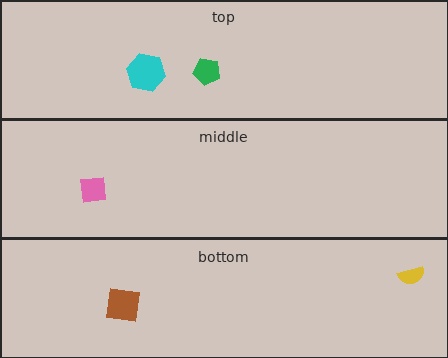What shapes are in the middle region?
The pink square.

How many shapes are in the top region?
2.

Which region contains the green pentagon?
The top region.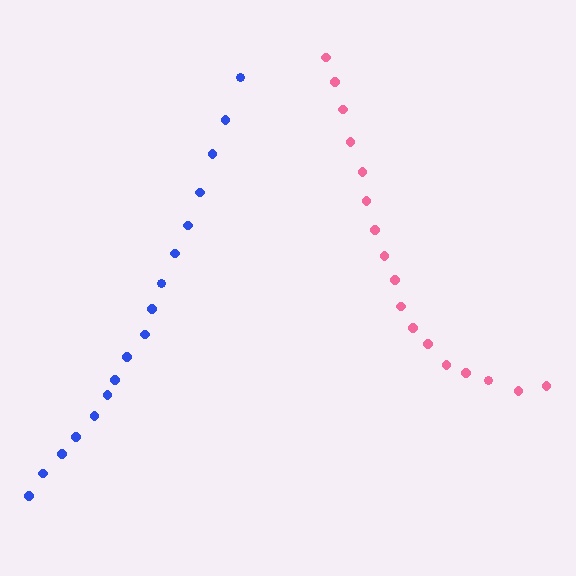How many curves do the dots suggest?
There are 2 distinct paths.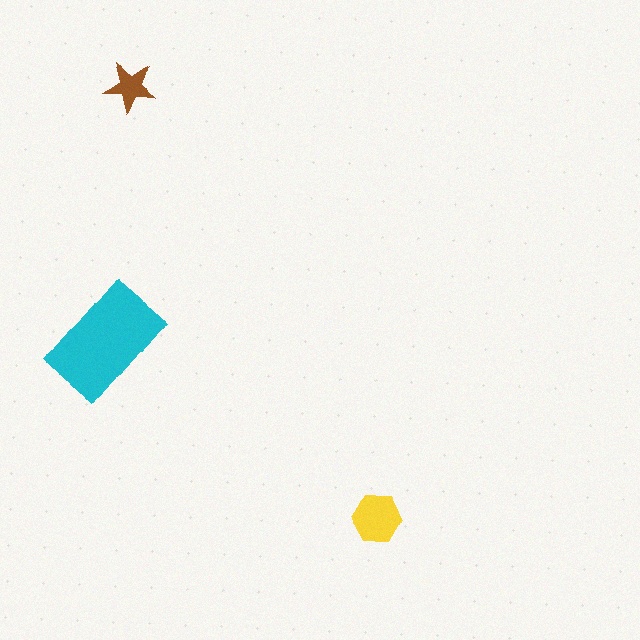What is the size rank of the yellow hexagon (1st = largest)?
2nd.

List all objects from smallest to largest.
The brown star, the yellow hexagon, the cyan rectangle.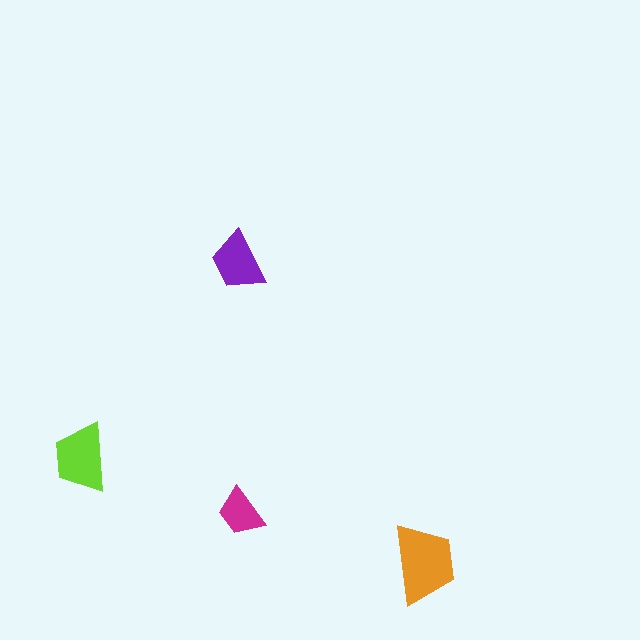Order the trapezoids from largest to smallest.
the orange one, the lime one, the purple one, the magenta one.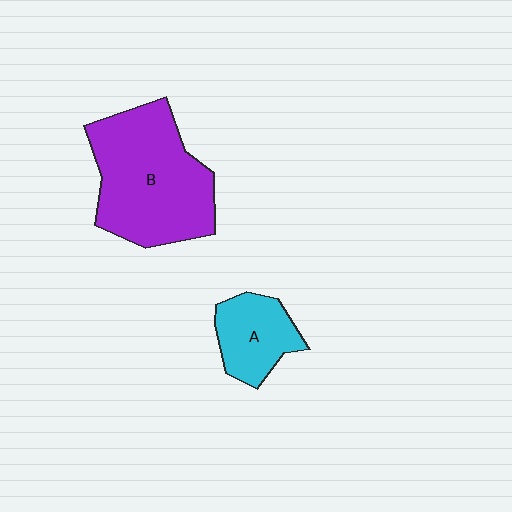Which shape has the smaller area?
Shape A (cyan).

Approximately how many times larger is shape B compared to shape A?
Approximately 2.4 times.